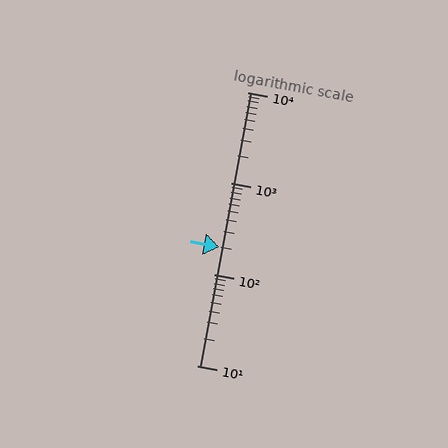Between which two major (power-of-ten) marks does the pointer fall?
The pointer is between 100 and 1000.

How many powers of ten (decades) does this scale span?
The scale spans 3 decades, from 10 to 10000.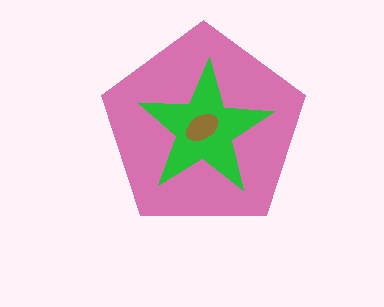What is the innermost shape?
The brown ellipse.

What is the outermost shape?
The pink pentagon.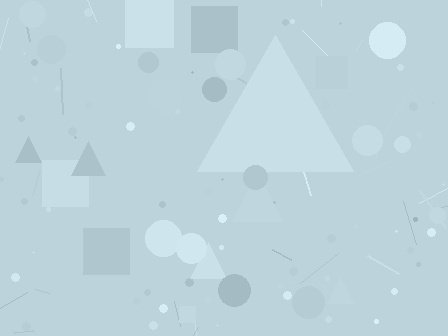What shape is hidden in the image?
A triangle is hidden in the image.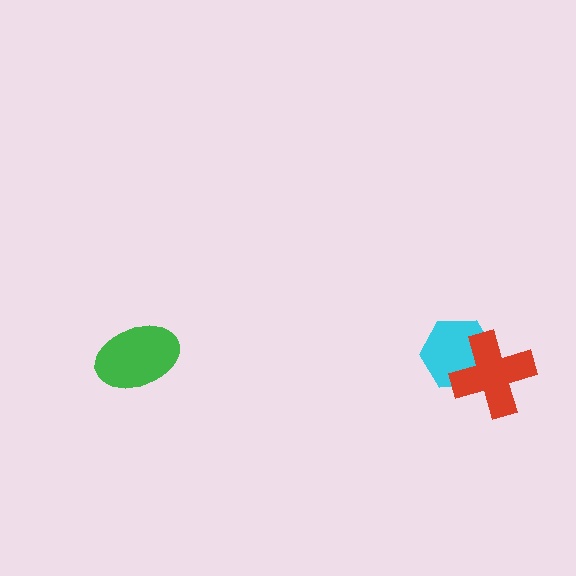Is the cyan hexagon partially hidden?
Yes, it is partially covered by another shape.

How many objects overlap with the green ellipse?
0 objects overlap with the green ellipse.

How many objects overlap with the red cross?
1 object overlaps with the red cross.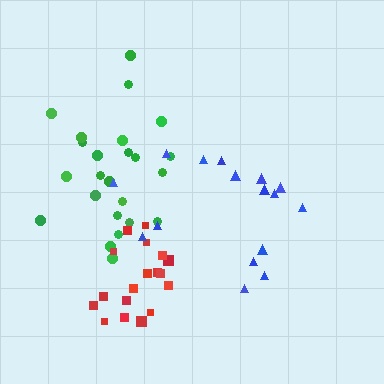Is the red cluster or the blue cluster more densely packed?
Red.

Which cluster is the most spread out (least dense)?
Blue.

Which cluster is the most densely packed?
Red.